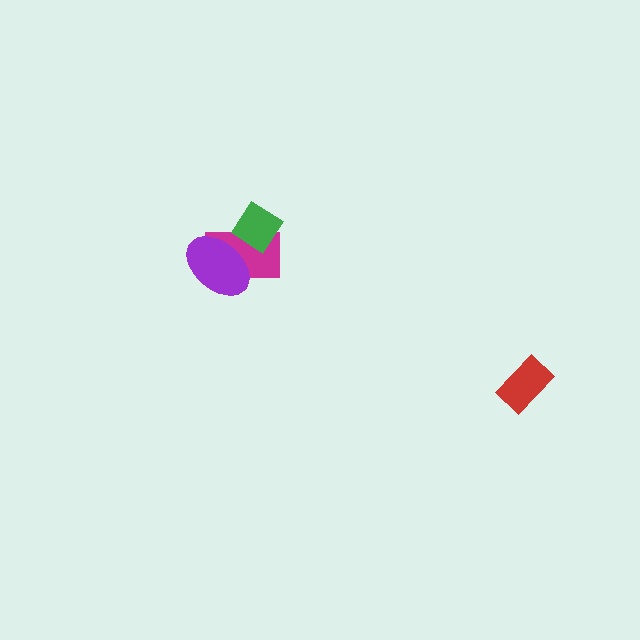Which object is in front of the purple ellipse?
The green diamond is in front of the purple ellipse.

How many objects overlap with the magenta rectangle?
2 objects overlap with the magenta rectangle.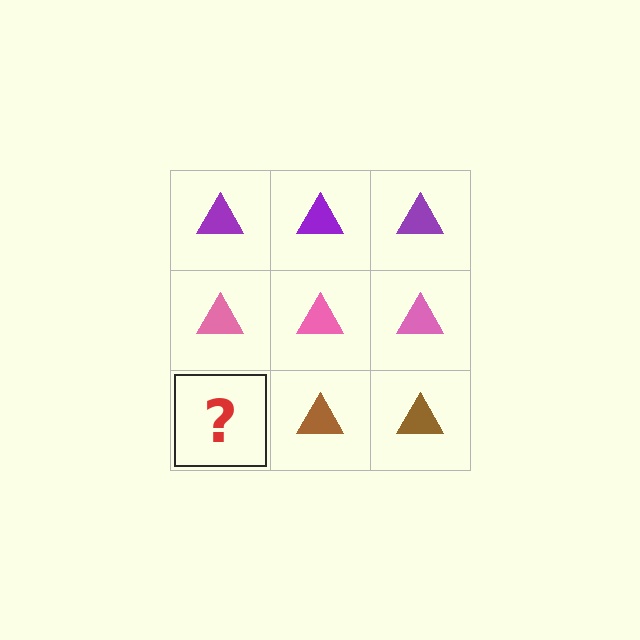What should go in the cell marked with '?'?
The missing cell should contain a brown triangle.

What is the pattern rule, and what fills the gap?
The rule is that each row has a consistent color. The gap should be filled with a brown triangle.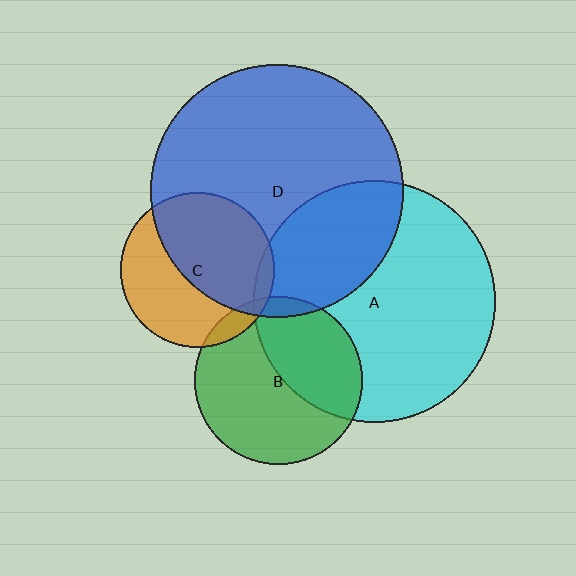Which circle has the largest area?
Circle D (blue).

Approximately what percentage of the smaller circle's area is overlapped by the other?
Approximately 40%.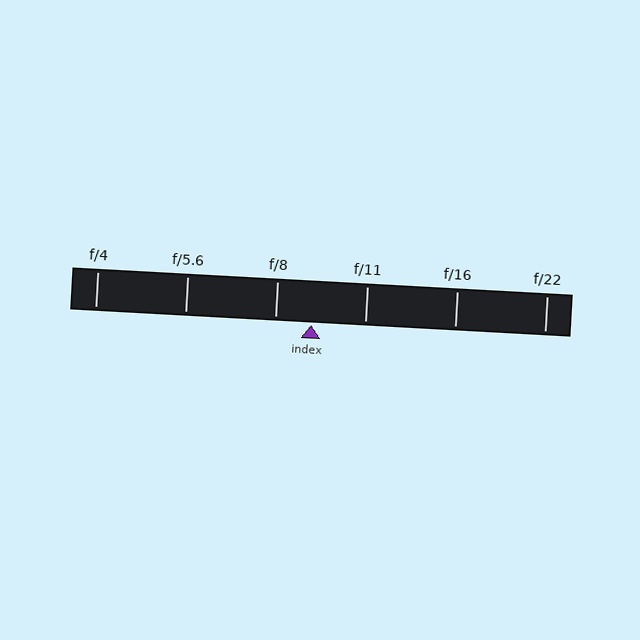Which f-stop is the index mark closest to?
The index mark is closest to f/8.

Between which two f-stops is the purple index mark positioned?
The index mark is between f/8 and f/11.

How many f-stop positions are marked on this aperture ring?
There are 6 f-stop positions marked.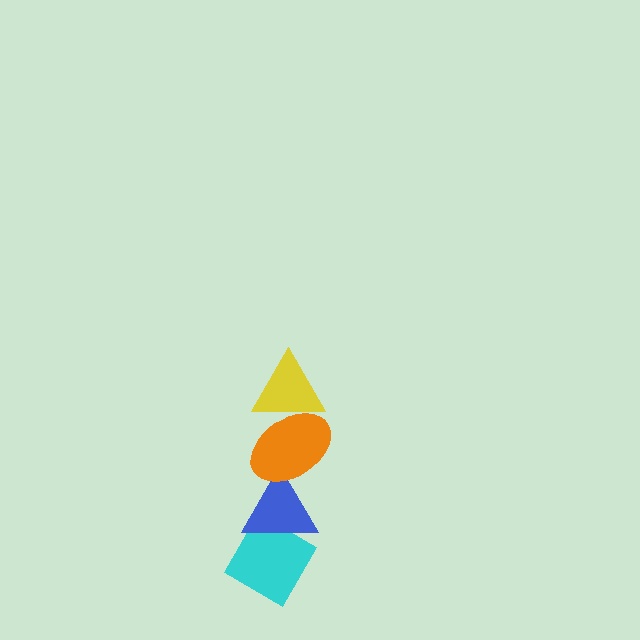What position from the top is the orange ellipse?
The orange ellipse is 2nd from the top.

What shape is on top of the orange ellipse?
The yellow triangle is on top of the orange ellipse.